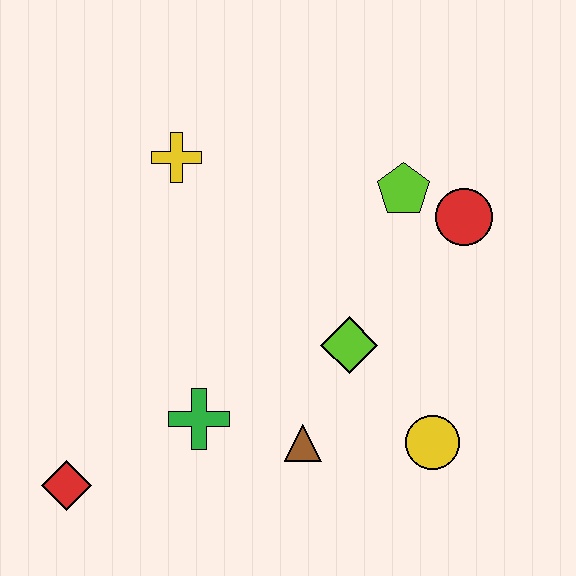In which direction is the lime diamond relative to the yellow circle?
The lime diamond is above the yellow circle.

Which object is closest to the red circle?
The lime pentagon is closest to the red circle.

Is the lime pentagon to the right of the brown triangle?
Yes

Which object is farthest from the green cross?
The red circle is farthest from the green cross.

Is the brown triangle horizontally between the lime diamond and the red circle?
No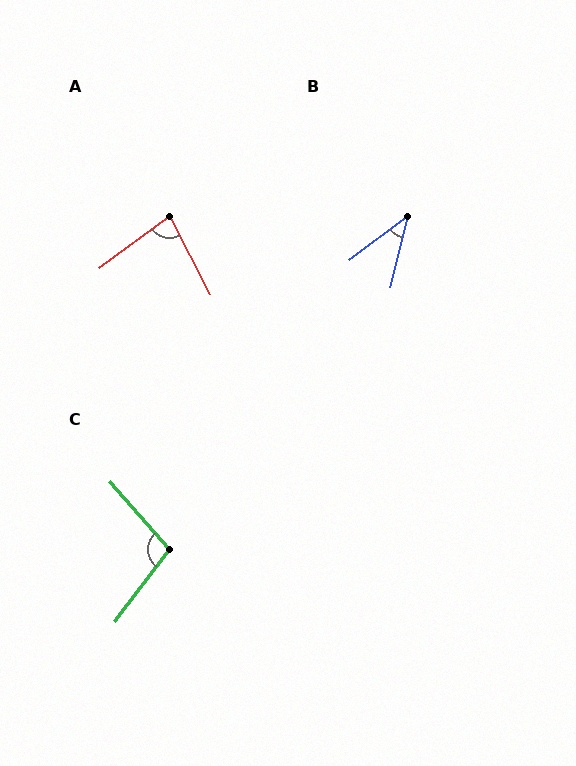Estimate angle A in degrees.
Approximately 81 degrees.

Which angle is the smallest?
B, at approximately 40 degrees.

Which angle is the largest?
C, at approximately 102 degrees.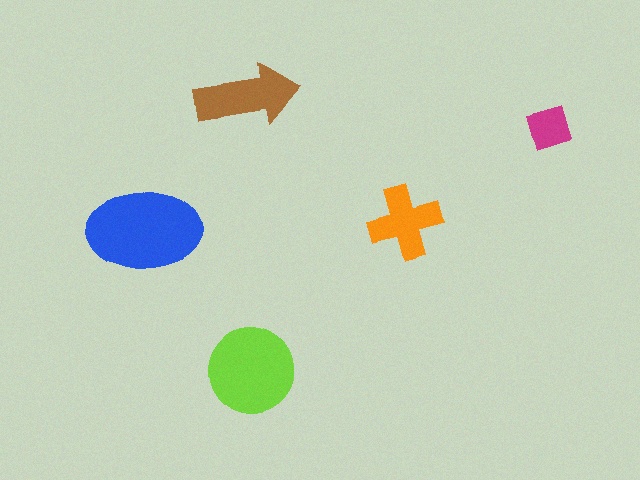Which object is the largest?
The blue ellipse.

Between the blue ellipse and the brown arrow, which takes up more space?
The blue ellipse.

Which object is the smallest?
The magenta diamond.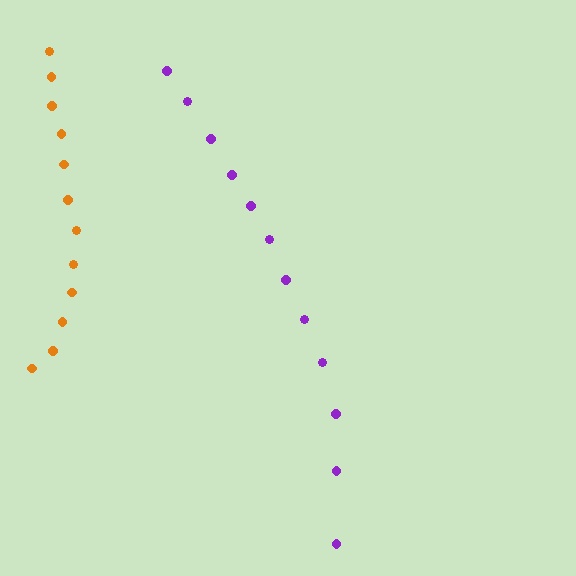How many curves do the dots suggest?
There are 2 distinct paths.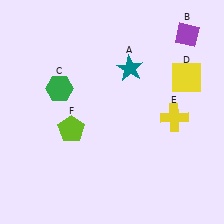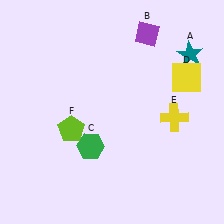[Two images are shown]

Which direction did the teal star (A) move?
The teal star (A) moved right.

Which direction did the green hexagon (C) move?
The green hexagon (C) moved down.